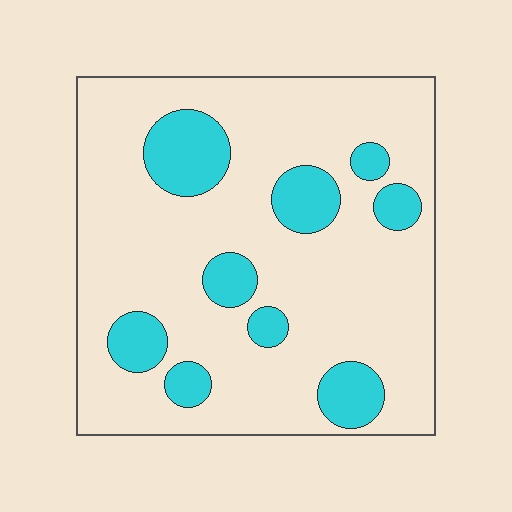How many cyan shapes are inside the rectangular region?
9.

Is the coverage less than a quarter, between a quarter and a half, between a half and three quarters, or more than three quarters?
Less than a quarter.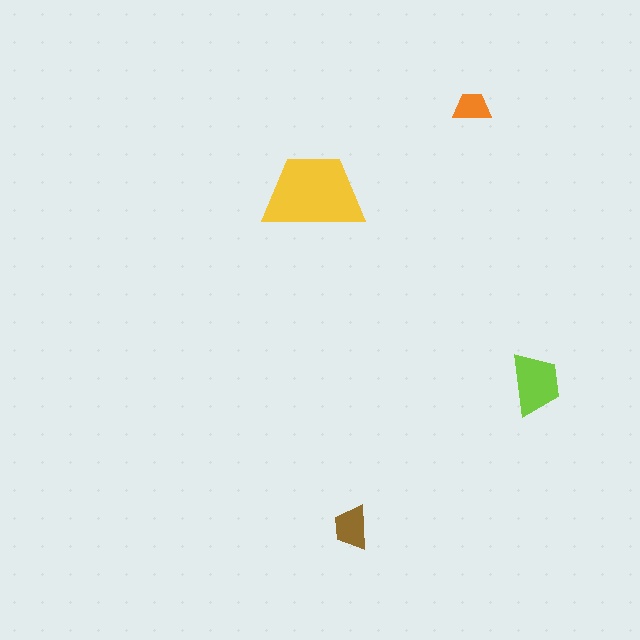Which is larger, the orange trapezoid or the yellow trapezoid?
The yellow one.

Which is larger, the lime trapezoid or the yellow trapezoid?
The yellow one.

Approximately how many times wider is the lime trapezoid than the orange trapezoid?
About 1.5 times wider.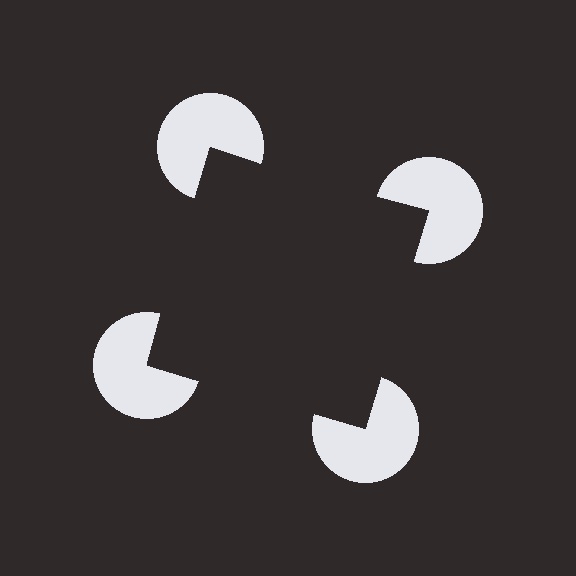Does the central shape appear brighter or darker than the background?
It typically appears slightly darker than the background, even though no actual brightness change is drawn.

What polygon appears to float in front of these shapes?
An illusory square — its edges are inferred from the aligned wedge cuts in the pac-man discs, not physically drawn.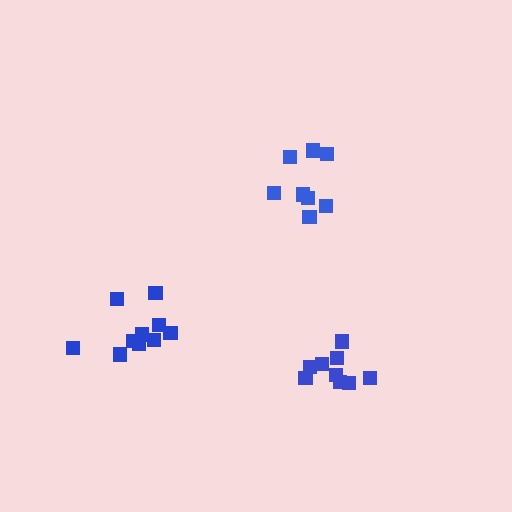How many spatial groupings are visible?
There are 3 spatial groupings.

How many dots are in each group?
Group 1: 8 dots, Group 2: 9 dots, Group 3: 10 dots (27 total).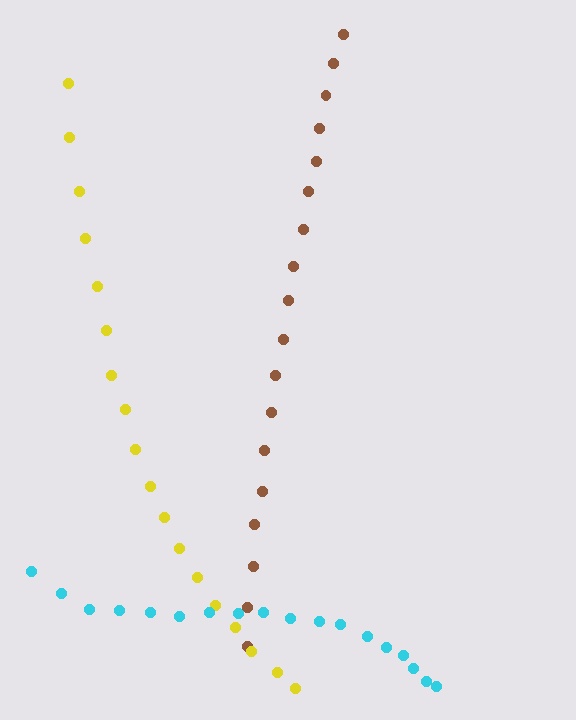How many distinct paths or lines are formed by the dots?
There are 3 distinct paths.